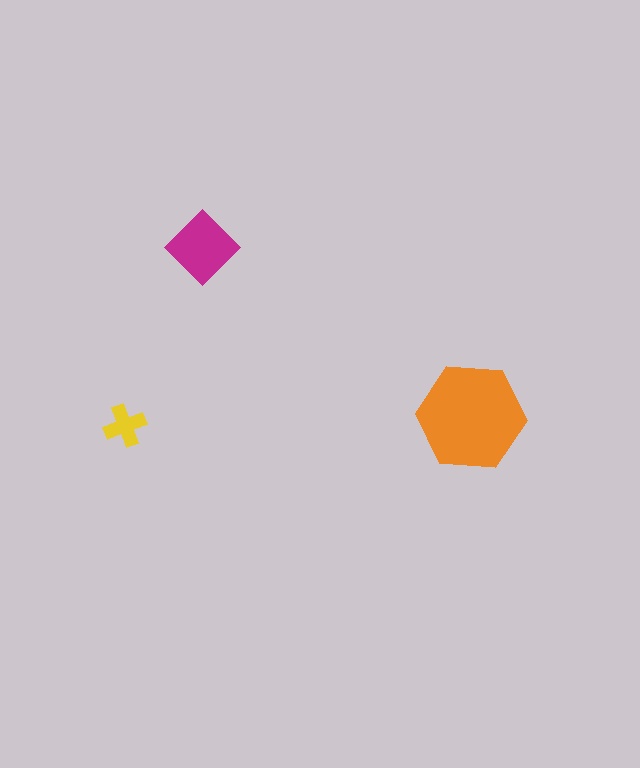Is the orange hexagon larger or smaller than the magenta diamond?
Larger.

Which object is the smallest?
The yellow cross.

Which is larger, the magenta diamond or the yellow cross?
The magenta diamond.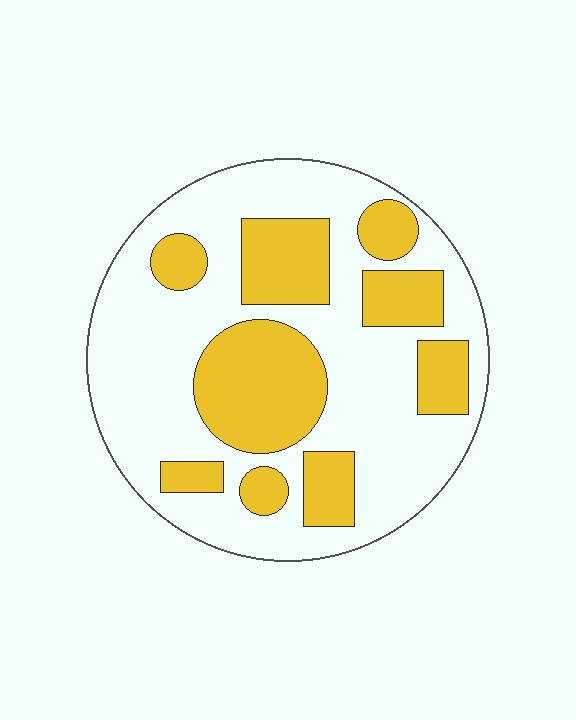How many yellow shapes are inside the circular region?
9.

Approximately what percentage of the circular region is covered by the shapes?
Approximately 35%.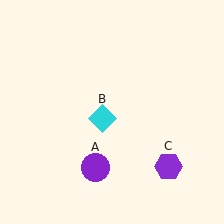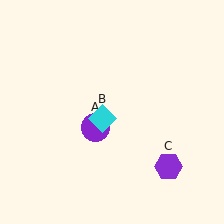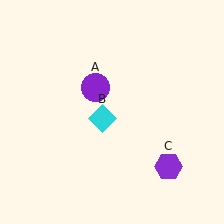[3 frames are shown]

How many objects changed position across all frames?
1 object changed position: purple circle (object A).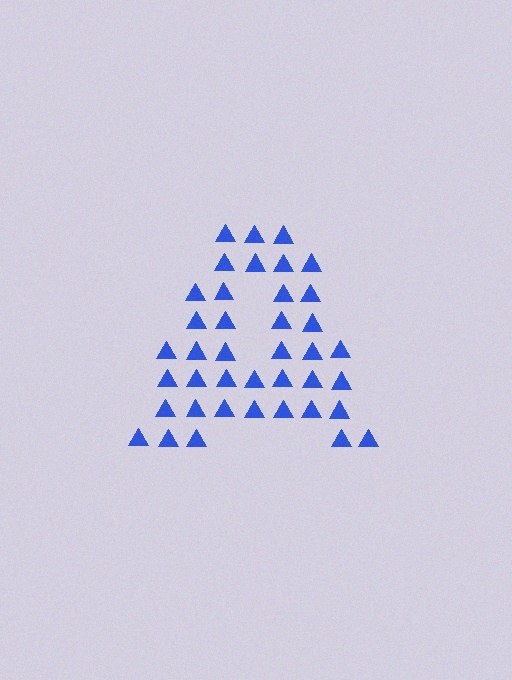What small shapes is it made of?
It is made of small triangles.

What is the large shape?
The large shape is the letter A.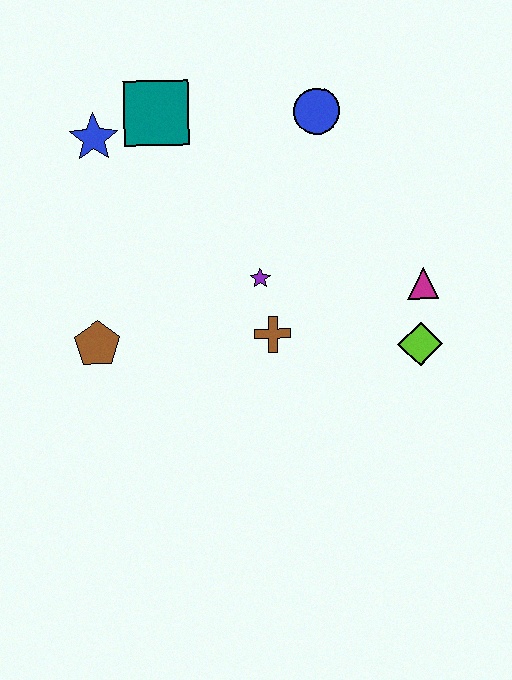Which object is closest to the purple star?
The brown cross is closest to the purple star.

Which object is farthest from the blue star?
The lime diamond is farthest from the blue star.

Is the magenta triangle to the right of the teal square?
Yes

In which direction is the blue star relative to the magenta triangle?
The blue star is to the left of the magenta triangle.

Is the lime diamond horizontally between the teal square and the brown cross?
No